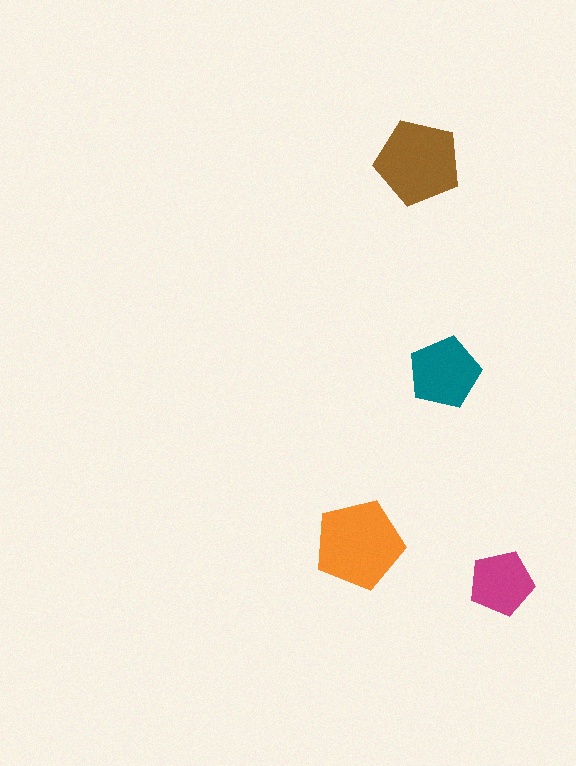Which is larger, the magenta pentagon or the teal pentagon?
The teal one.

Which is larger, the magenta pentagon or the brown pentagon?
The brown one.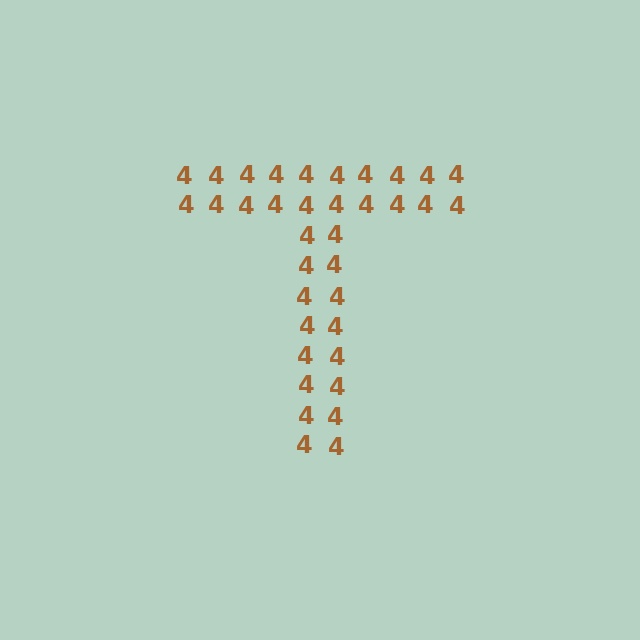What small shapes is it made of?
It is made of small digit 4's.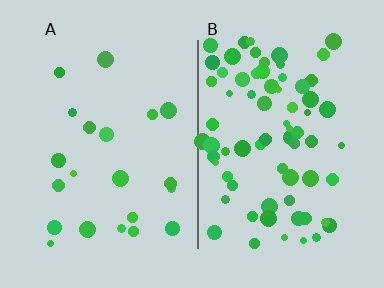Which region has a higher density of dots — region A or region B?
B (the right).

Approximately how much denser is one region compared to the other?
Approximately 3.5× — region B over region A.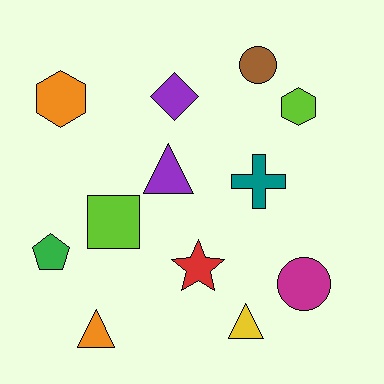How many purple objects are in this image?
There are 2 purple objects.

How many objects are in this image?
There are 12 objects.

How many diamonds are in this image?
There is 1 diamond.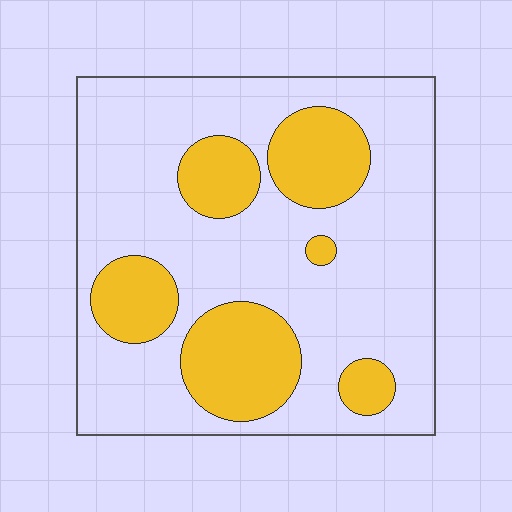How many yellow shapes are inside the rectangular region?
6.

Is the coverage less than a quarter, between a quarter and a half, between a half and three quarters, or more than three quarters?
Between a quarter and a half.